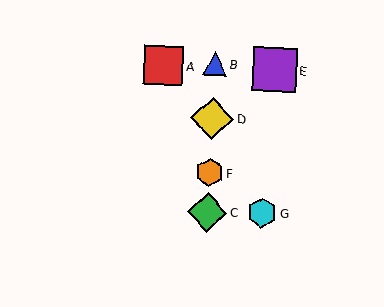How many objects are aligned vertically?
4 objects (B, C, D, F) are aligned vertically.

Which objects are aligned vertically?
Objects B, C, D, F are aligned vertically.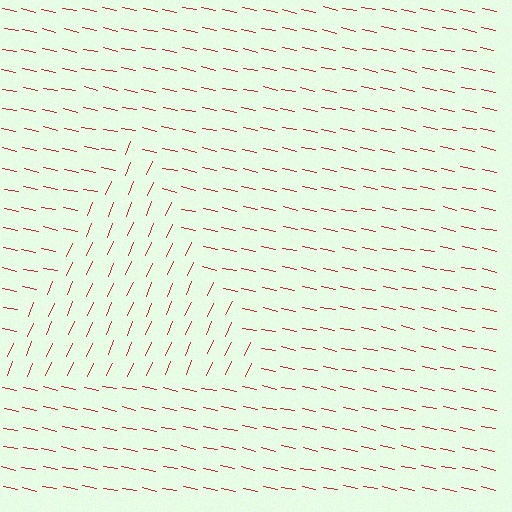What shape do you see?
I see a triangle.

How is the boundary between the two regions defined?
The boundary is defined purely by a change in line orientation (approximately 79 degrees difference). All lines are the same color and thickness.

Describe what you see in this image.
The image is filled with small red line segments. A triangle region in the image has lines oriented differently from the surrounding lines, creating a visible texture boundary.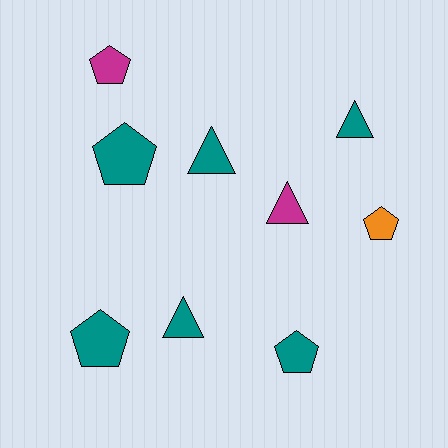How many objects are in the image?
There are 9 objects.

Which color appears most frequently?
Teal, with 6 objects.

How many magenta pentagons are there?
There is 1 magenta pentagon.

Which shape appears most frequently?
Pentagon, with 5 objects.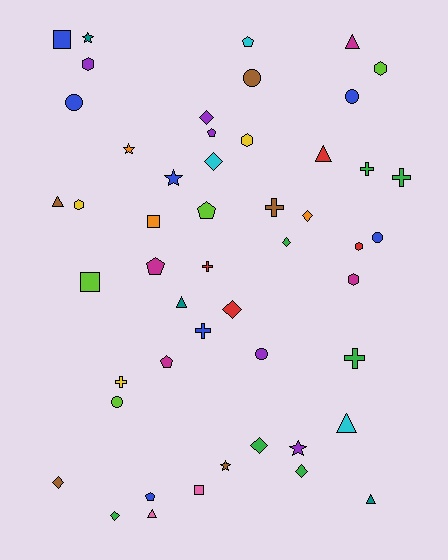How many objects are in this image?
There are 50 objects.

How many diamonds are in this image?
There are 9 diamonds.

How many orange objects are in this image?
There are 3 orange objects.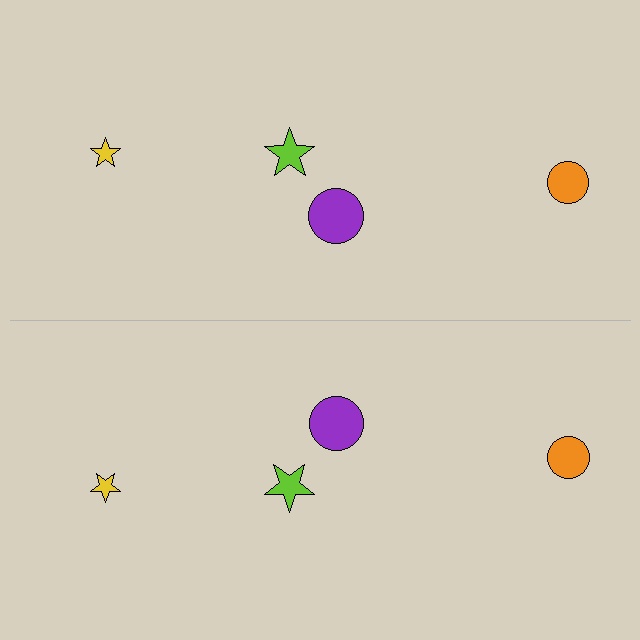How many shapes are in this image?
There are 8 shapes in this image.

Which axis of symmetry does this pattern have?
The pattern has a horizontal axis of symmetry running through the center of the image.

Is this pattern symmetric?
Yes, this pattern has bilateral (reflection) symmetry.